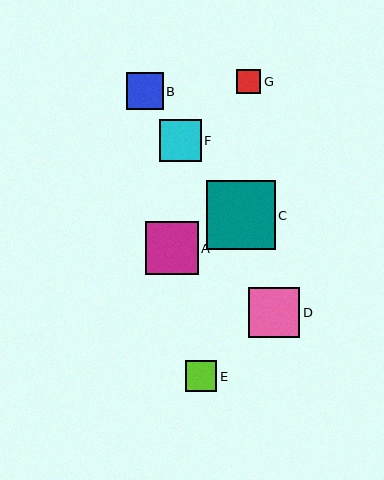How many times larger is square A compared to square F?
Square A is approximately 1.3 times the size of square F.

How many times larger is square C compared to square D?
Square C is approximately 1.4 times the size of square D.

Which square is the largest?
Square C is the largest with a size of approximately 69 pixels.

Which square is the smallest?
Square G is the smallest with a size of approximately 24 pixels.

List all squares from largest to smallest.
From largest to smallest: C, A, D, F, B, E, G.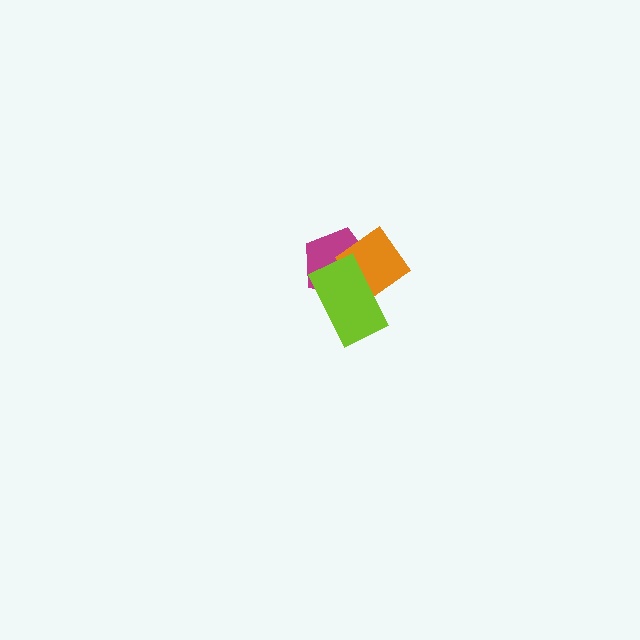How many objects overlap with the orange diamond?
2 objects overlap with the orange diamond.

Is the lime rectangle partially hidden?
No, no other shape covers it.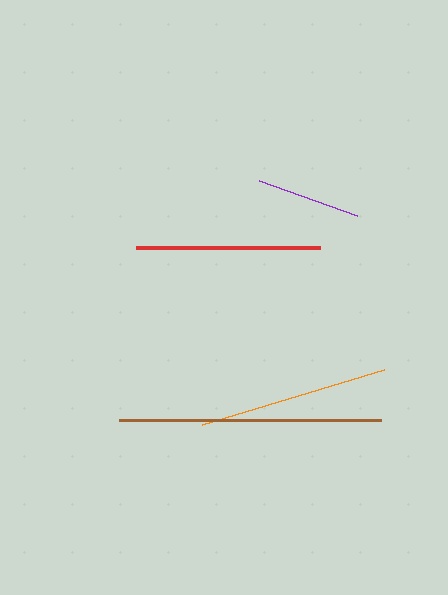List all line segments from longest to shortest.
From longest to shortest: brown, orange, red, purple.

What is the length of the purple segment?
The purple segment is approximately 104 pixels long.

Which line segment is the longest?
The brown line is the longest at approximately 262 pixels.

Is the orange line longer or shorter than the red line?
The orange line is longer than the red line.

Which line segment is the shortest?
The purple line is the shortest at approximately 104 pixels.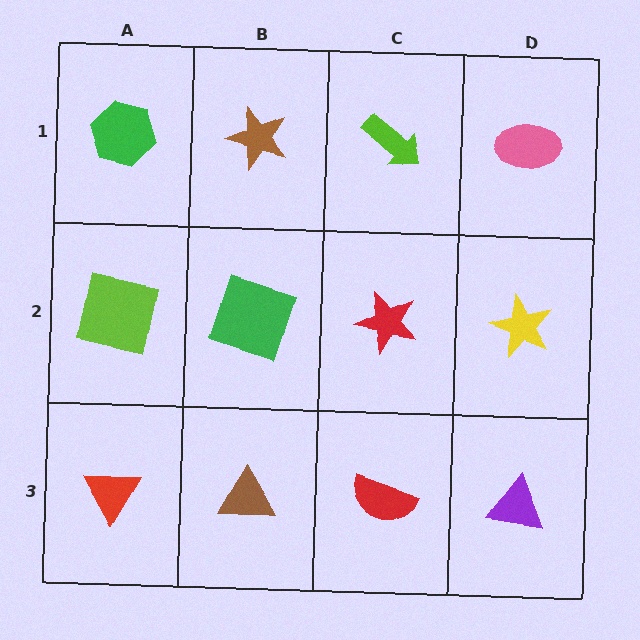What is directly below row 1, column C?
A red star.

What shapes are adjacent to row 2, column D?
A pink ellipse (row 1, column D), a purple triangle (row 3, column D), a red star (row 2, column C).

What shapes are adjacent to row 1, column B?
A green square (row 2, column B), a green hexagon (row 1, column A), a lime arrow (row 1, column C).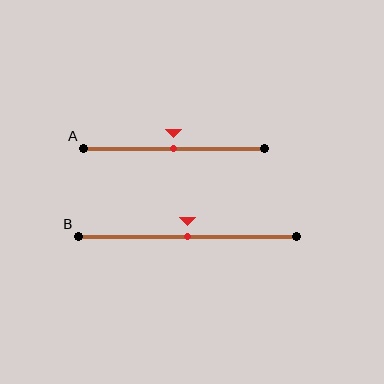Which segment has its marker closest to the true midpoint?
Segment A has its marker closest to the true midpoint.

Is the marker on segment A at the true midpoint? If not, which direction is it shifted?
Yes, the marker on segment A is at the true midpoint.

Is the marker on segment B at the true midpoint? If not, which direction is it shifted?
Yes, the marker on segment B is at the true midpoint.